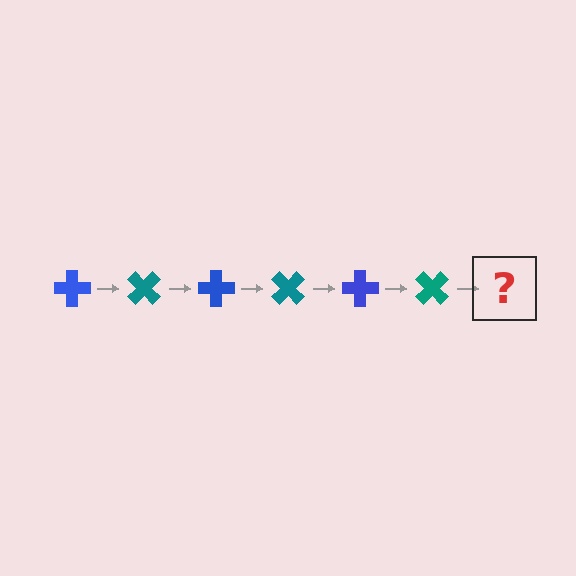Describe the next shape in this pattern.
It should be a blue cross, rotated 270 degrees from the start.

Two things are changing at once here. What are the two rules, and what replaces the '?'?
The two rules are that it rotates 45 degrees each step and the color cycles through blue and teal. The '?' should be a blue cross, rotated 270 degrees from the start.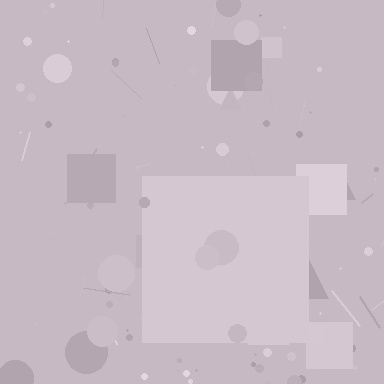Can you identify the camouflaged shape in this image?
The camouflaged shape is a square.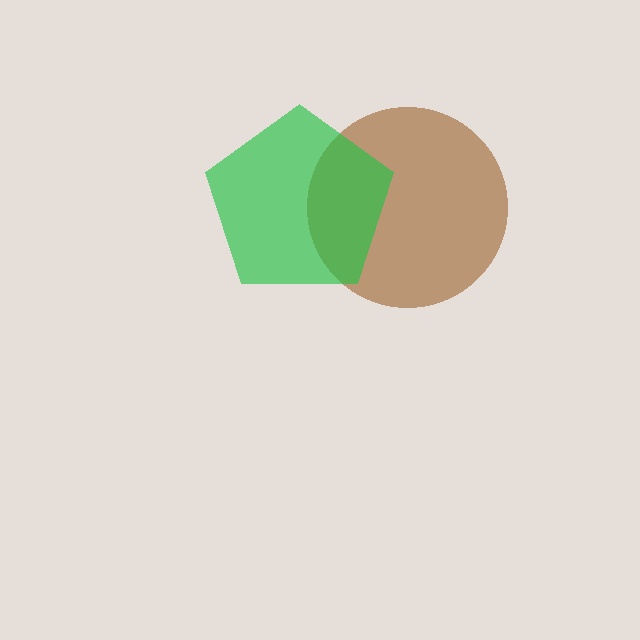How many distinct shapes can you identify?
There are 2 distinct shapes: a brown circle, a green pentagon.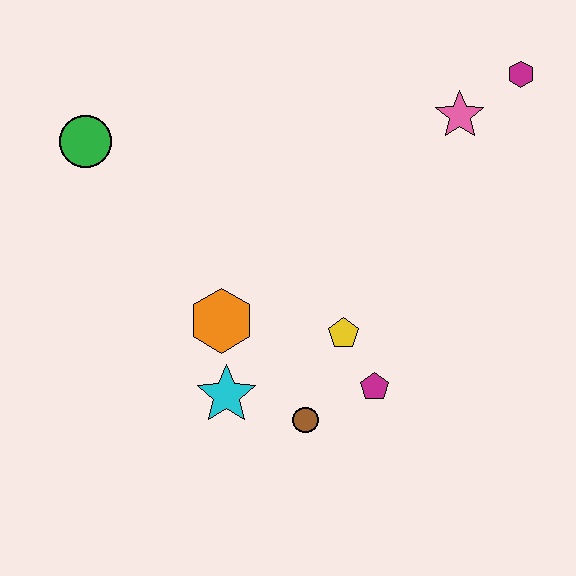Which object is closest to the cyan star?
The orange hexagon is closest to the cyan star.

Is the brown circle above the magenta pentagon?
No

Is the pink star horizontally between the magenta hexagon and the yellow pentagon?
Yes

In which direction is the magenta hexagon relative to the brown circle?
The magenta hexagon is above the brown circle.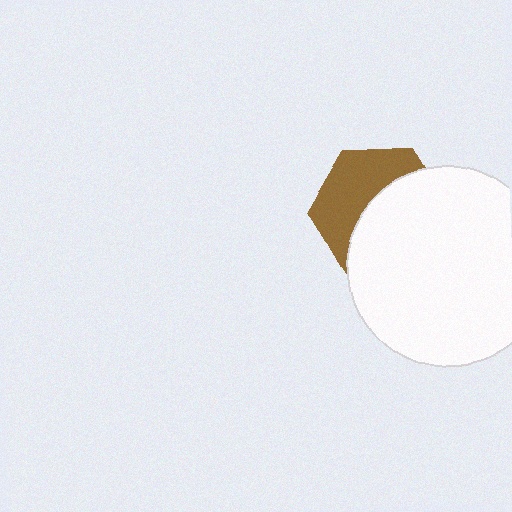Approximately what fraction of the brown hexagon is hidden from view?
Roughly 55% of the brown hexagon is hidden behind the white circle.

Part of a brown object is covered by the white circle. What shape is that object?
It is a hexagon.